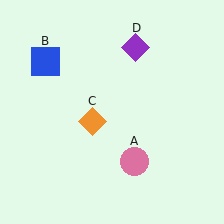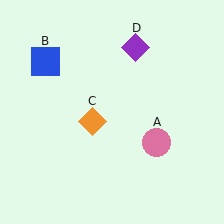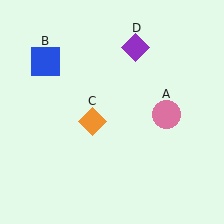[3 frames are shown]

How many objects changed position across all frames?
1 object changed position: pink circle (object A).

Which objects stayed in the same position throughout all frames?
Blue square (object B) and orange diamond (object C) and purple diamond (object D) remained stationary.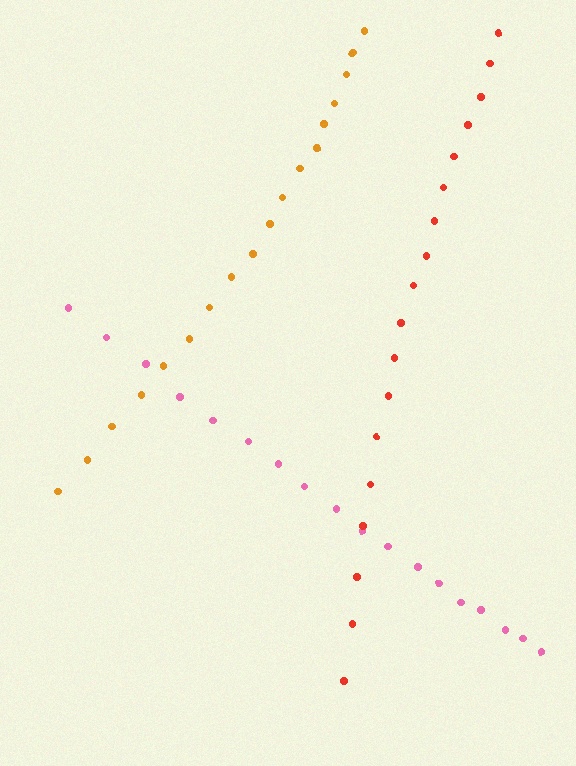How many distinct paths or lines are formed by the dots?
There are 3 distinct paths.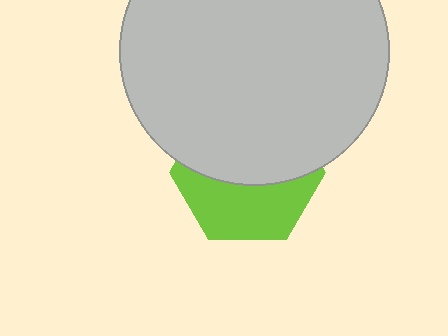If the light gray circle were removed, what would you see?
You would see the complete lime hexagon.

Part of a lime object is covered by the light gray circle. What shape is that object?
It is a hexagon.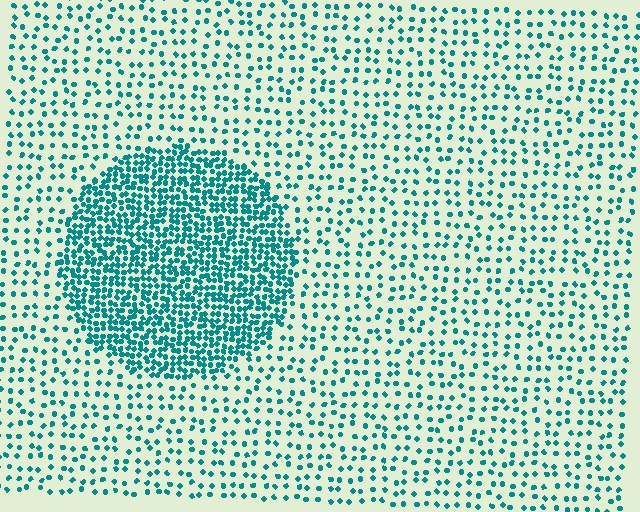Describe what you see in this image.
The image contains small teal elements arranged at two different densities. A circle-shaped region is visible where the elements are more densely packed than the surrounding area.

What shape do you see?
I see a circle.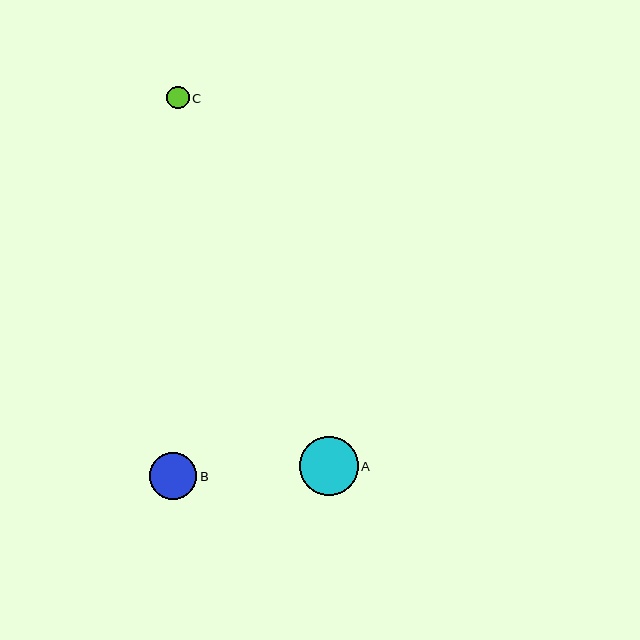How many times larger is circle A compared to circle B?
Circle A is approximately 1.3 times the size of circle B.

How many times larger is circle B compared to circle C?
Circle B is approximately 2.1 times the size of circle C.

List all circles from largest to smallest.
From largest to smallest: A, B, C.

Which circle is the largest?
Circle A is the largest with a size of approximately 59 pixels.